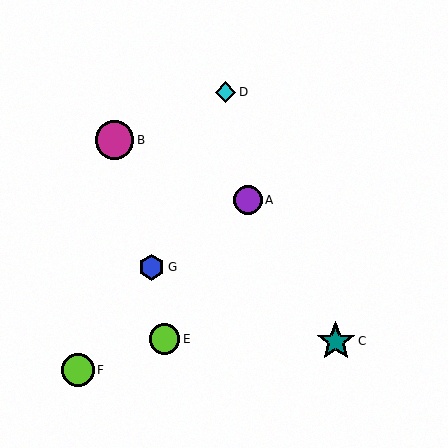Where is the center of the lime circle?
The center of the lime circle is at (164, 339).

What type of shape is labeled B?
Shape B is a magenta circle.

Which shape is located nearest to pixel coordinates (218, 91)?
The cyan diamond (labeled D) at (225, 92) is nearest to that location.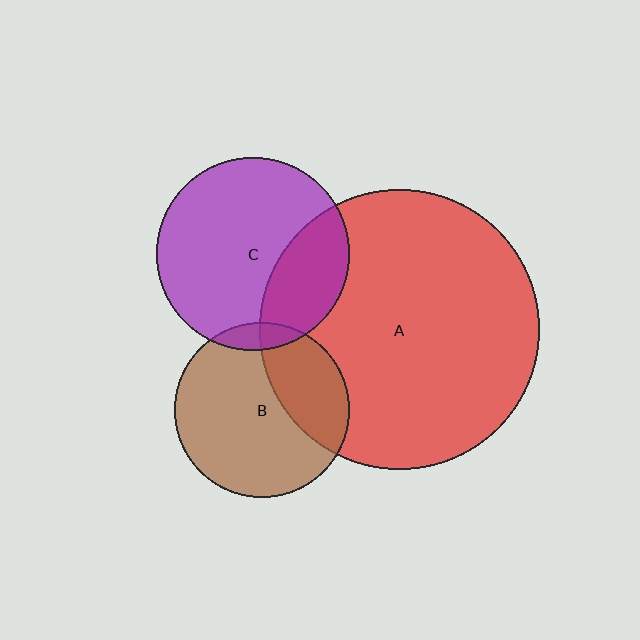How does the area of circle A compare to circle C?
Approximately 2.1 times.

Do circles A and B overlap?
Yes.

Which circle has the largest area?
Circle A (red).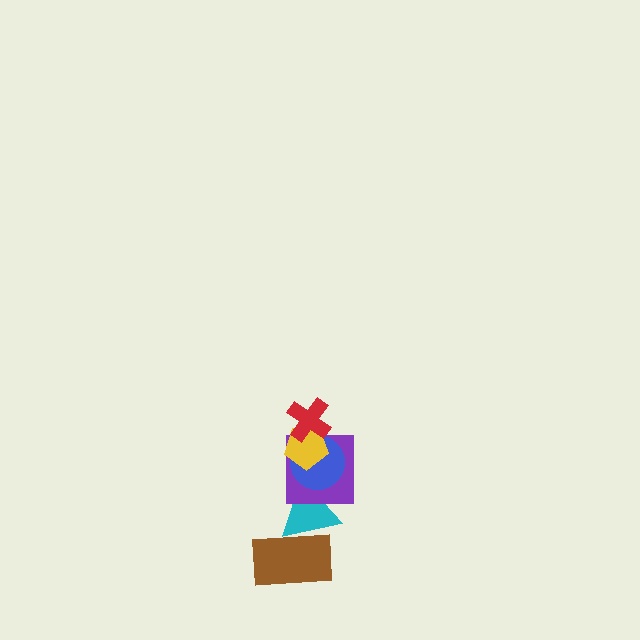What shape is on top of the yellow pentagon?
The red cross is on top of the yellow pentagon.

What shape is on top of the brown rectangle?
The cyan triangle is on top of the brown rectangle.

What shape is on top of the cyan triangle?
The purple square is on top of the cyan triangle.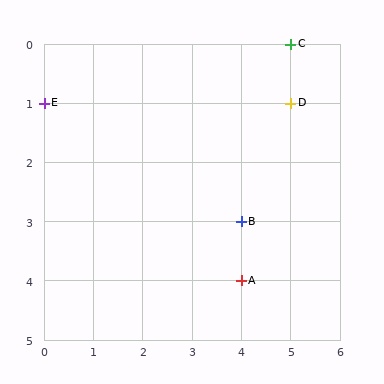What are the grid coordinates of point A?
Point A is at grid coordinates (4, 4).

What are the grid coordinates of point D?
Point D is at grid coordinates (5, 1).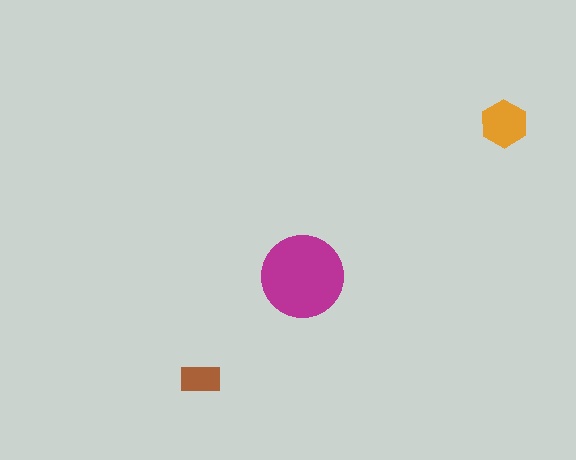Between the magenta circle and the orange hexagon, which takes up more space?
The magenta circle.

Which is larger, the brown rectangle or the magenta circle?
The magenta circle.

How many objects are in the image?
There are 3 objects in the image.